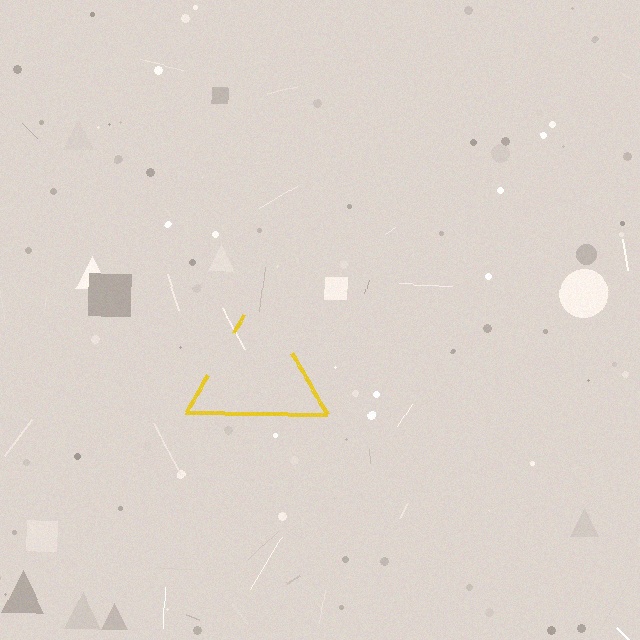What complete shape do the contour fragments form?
The contour fragments form a triangle.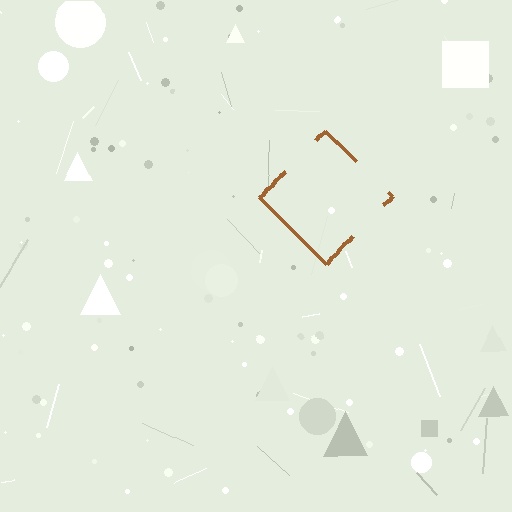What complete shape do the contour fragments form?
The contour fragments form a diamond.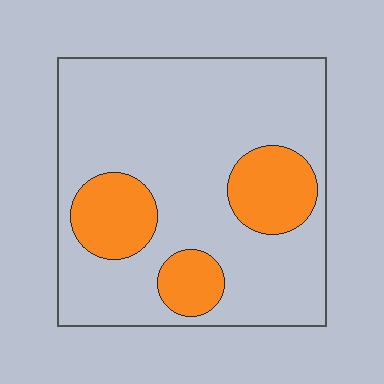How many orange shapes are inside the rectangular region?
3.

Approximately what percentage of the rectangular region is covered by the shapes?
Approximately 20%.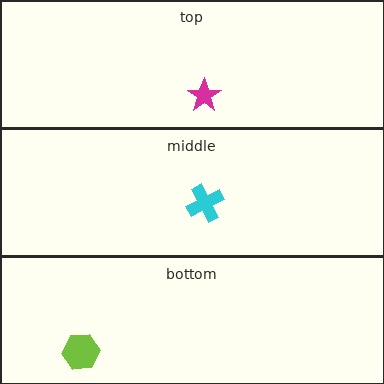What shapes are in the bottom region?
The lime hexagon.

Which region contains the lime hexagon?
The bottom region.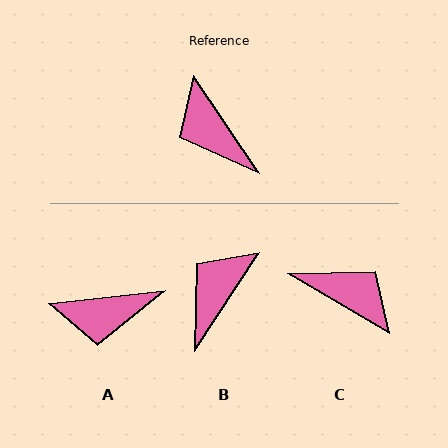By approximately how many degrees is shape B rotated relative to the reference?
Approximately 67 degrees clockwise.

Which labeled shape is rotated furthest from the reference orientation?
C, about 155 degrees away.